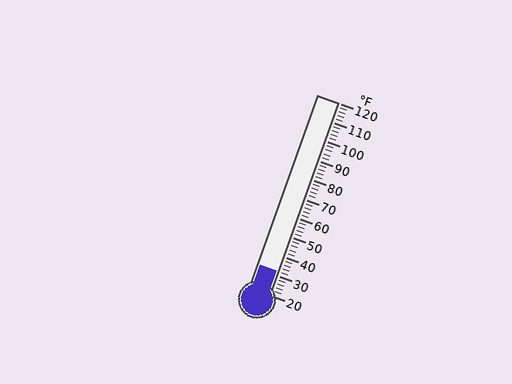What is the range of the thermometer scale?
The thermometer scale ranges from 20°F to 120°F.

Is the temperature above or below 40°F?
The temperature is below 40°F.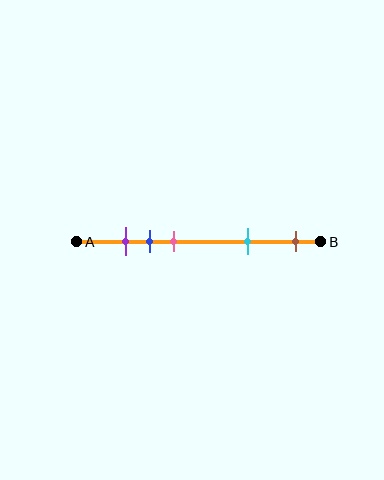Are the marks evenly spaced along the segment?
No, the marks are not evenly spaced.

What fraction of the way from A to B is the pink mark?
The pink mark is approximately 40% (0.4) of the way from A to B.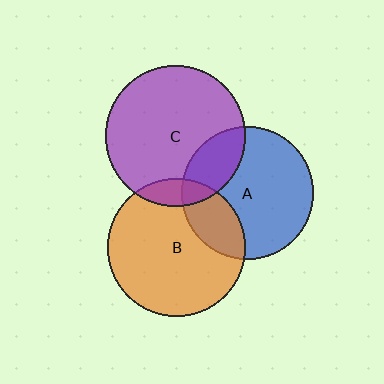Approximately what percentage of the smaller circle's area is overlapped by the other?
Approximately 10%.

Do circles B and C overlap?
Yes.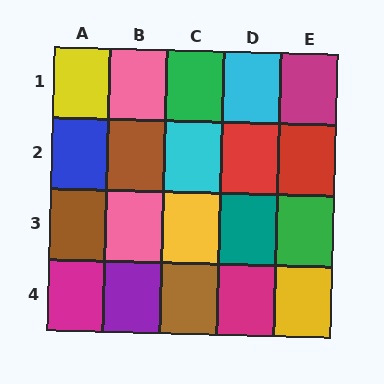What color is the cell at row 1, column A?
Yellow.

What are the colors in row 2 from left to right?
Blue, brown, cyan, red, red.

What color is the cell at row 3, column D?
Teal.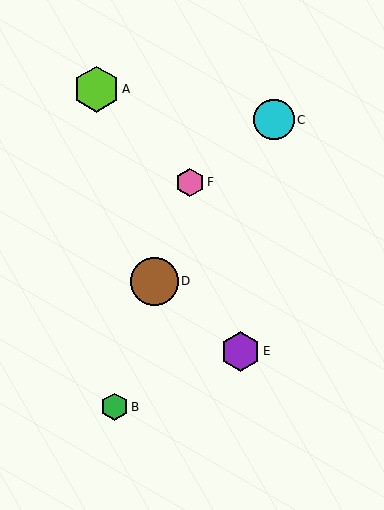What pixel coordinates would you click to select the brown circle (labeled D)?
Click at (154, 281) to select the brown circle D.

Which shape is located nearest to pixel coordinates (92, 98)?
The lime hexagon (labeled A) at (97, 89) is nearest to that location.